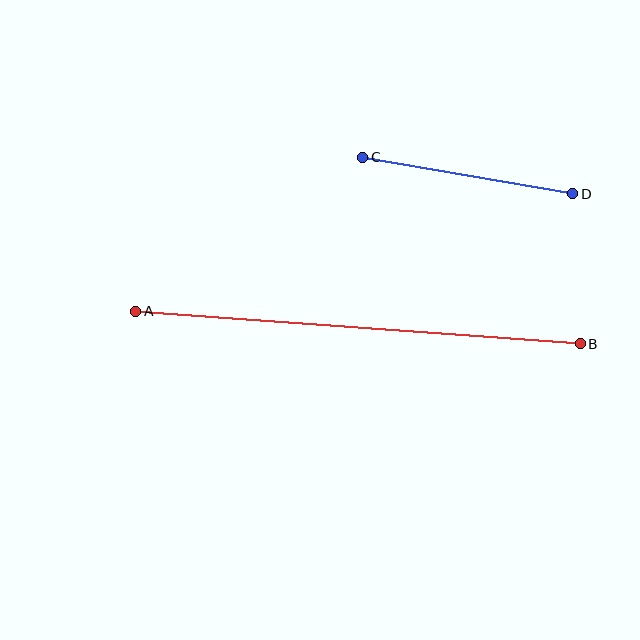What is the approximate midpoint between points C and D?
The midpoint is at approximately (468, 175) pixels.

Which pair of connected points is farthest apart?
Points A and B are farthest apart.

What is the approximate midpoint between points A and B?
The midpoint is at approximately (358, 328) pixels.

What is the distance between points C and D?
The distance is approximately 213 pixels.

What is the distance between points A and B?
The distance is approximately 446 pixels.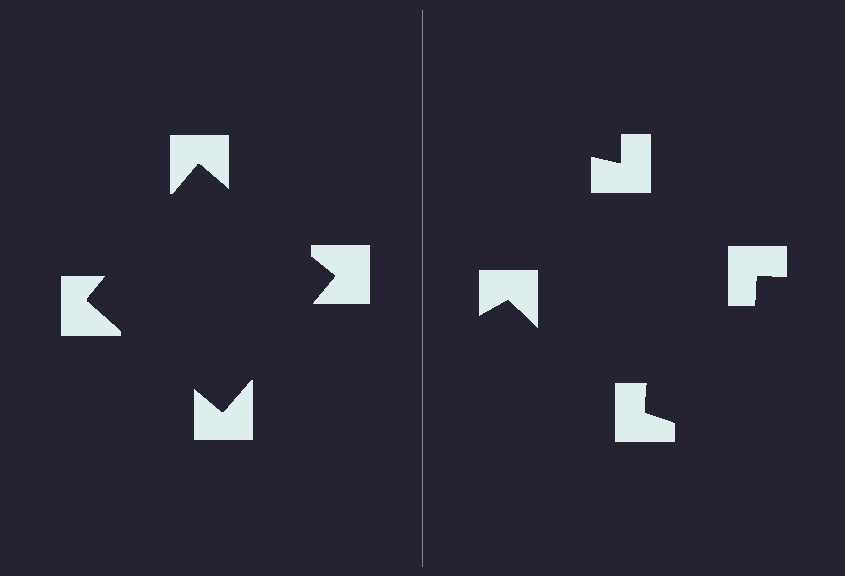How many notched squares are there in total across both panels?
8 — 4 on each side.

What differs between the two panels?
The notched squares are positioned identically on both sides; only the wedge orientations differ. On the left they align to a square; on the right they are misaligned.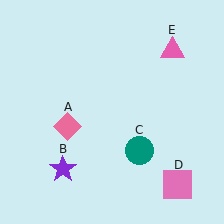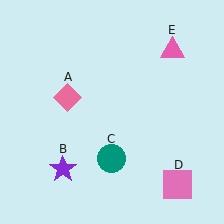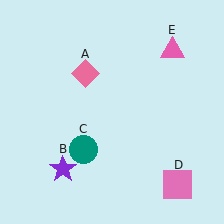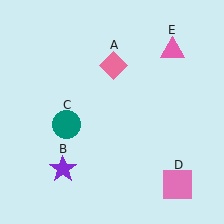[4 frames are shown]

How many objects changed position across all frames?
2 objects changed position: pink diamond (object A), teal circle (object C).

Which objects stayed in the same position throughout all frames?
Purple star (object B) and pink square (object D) and pink triangle (object E) remained stationary.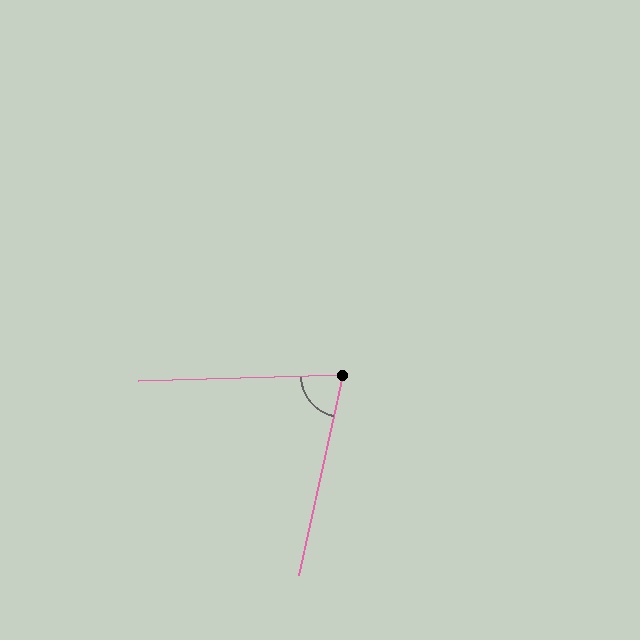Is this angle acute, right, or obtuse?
It is acute.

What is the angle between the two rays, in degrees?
Approximately 76 degrees.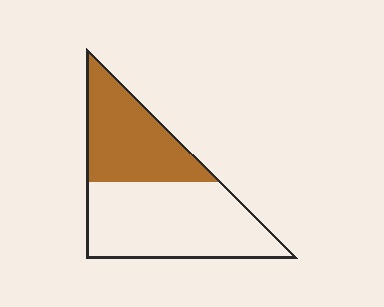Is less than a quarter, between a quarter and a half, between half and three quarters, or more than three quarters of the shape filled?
Between a quarter and a half.